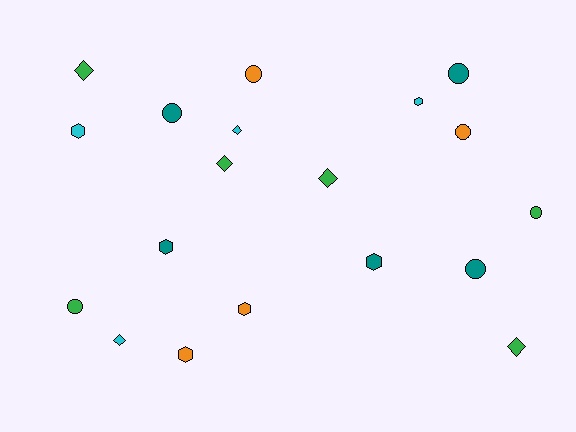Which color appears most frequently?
Green, with 6 objects.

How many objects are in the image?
There are 19 objects.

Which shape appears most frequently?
Circle, with 7 objects.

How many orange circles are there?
There are 2 orange circles.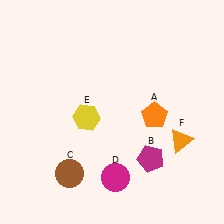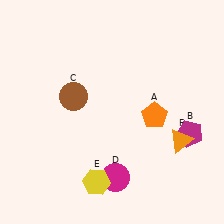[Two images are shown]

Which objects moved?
The objects that moved are: the magenta pentagon (B), the brown circle (C), the yellow hexagon (E).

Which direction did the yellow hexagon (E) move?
The yellow hexagon (E) moved down.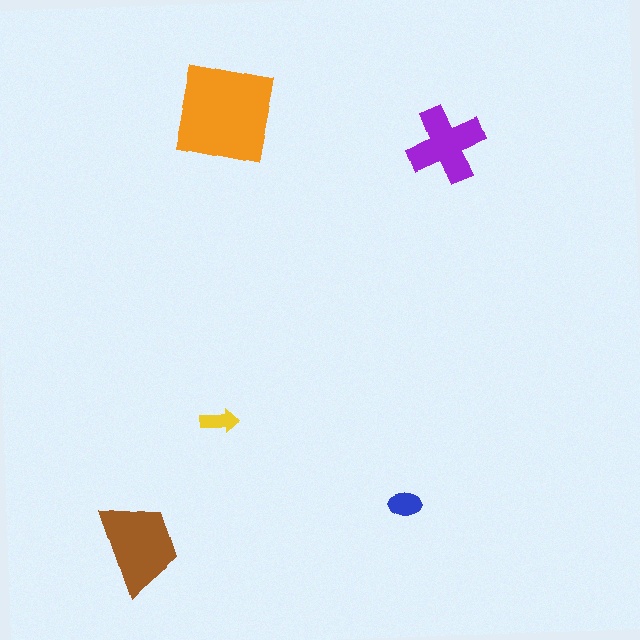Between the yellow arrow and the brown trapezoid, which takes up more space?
The brown trapezoid.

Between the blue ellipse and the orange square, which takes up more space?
The orange square.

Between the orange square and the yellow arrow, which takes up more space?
The orange square.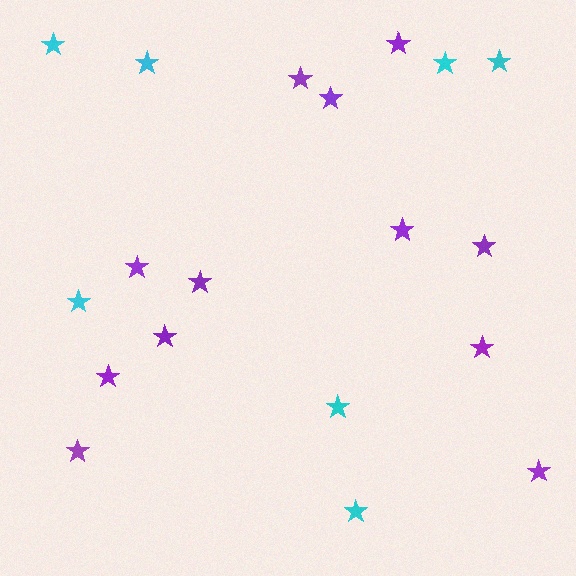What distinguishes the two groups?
There are 2 groups: one group of purple stars (12) and one group of cyan stars (7).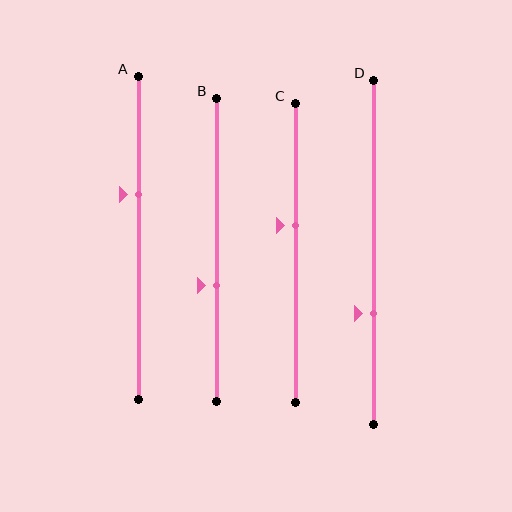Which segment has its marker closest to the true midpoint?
Segment C has its marker closest to the true midpoint.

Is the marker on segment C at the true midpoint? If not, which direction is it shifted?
No, the marker on segment C is shifted upward by about 9% of the segment length.